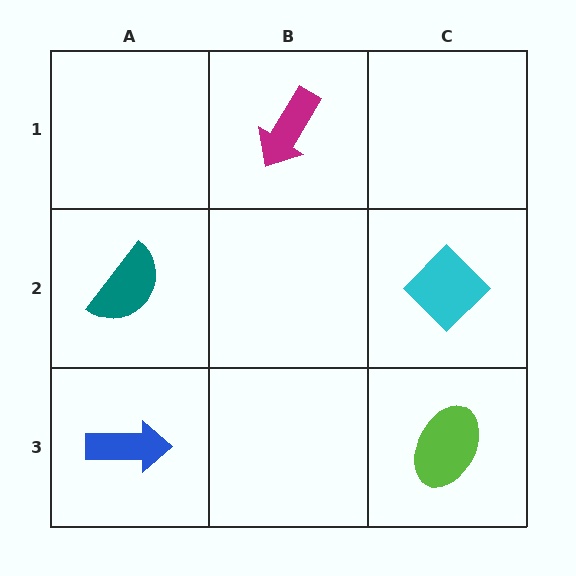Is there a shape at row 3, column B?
No, that cell is empty.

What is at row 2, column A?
A teal semicircle.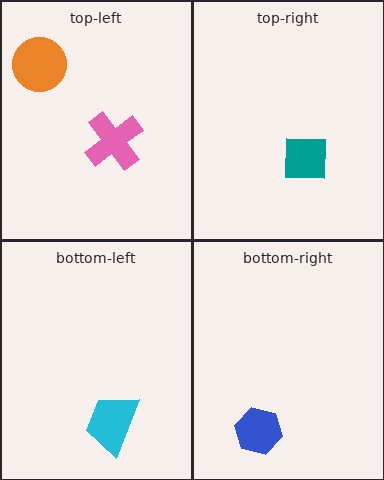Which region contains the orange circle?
The top-left region.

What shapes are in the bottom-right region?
The blue hexagon.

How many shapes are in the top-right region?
1.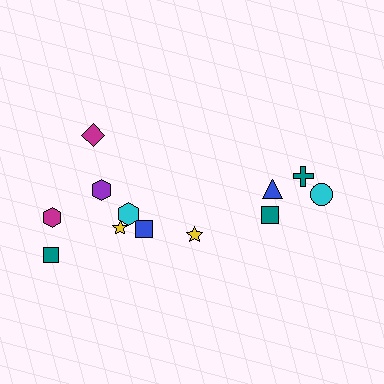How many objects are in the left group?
There are 8 objects.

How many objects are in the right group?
There are 4 objects.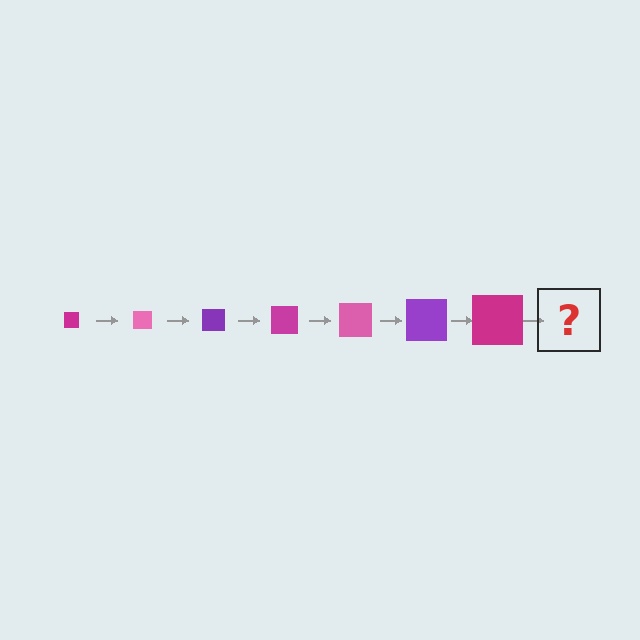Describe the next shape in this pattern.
It should be a pink square, larger than the previous one.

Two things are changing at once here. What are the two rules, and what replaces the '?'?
The two rules are that the square grows larger each step and the color cycles through magenta, pink, and purple. The '?' should be a pink square, larger than the previous one.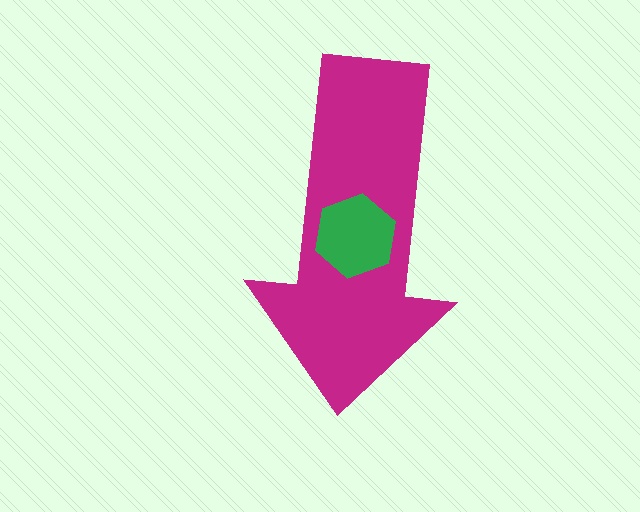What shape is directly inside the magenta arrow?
The green hexagon.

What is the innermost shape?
The green hexagon.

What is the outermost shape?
The magenta arrow.